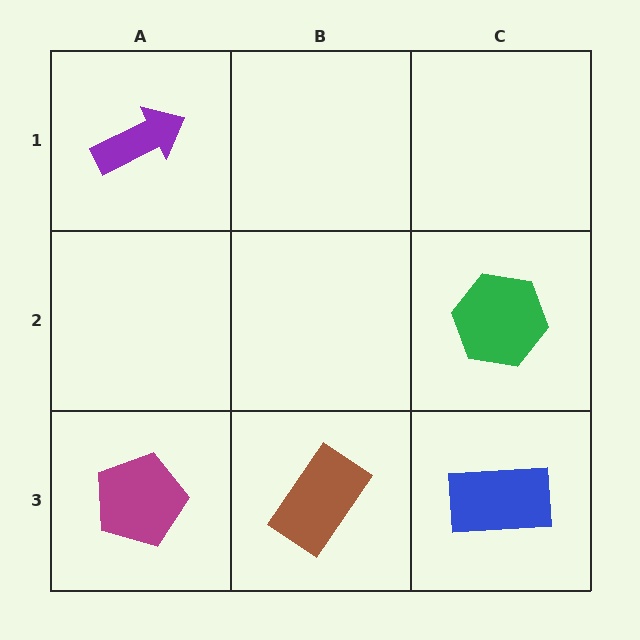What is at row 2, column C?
A green hexagon.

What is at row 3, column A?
A magenta pentagon.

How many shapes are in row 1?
1 shape.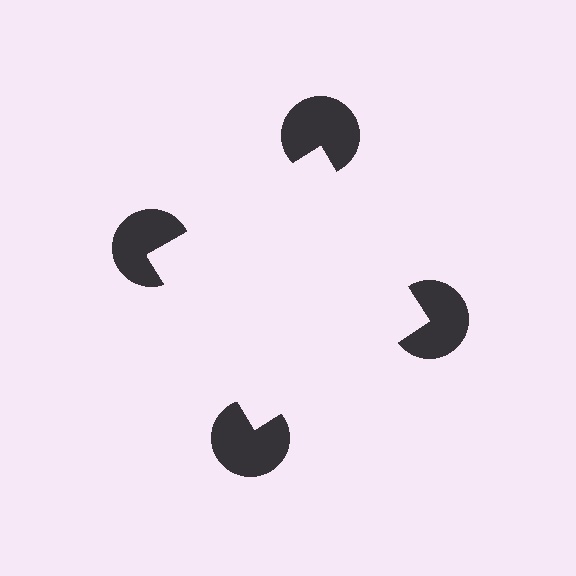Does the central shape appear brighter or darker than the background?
It typically appears slightly brighter than the background, even though no actual brightness change is drawn.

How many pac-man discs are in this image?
There are 4 — one at each vertex of the illusory square.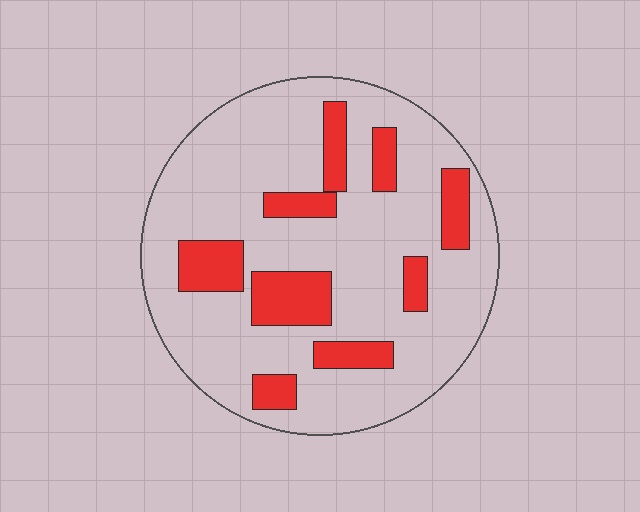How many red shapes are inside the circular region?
9.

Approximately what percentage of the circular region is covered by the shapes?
Approximately 20%.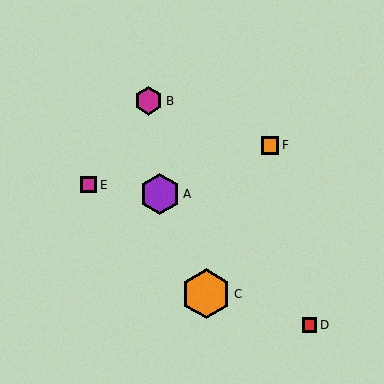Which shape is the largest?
The orange hexagon (labeled C) is the largest.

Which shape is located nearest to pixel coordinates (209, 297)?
The orange hexagon (labeled C) at (206, 294) is nearest to that location.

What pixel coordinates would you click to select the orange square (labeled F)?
Click at (270, 145) to select the orange square F.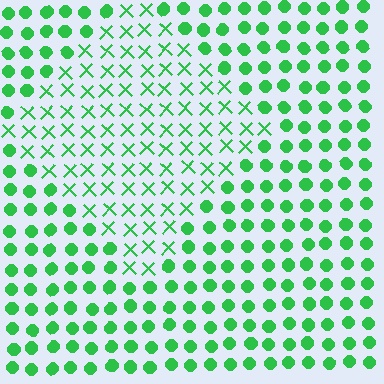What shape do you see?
I see a diamond.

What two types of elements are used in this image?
The image uses X marks inside the diamond region and circles outside it.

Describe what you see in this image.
The image is filled with small green elements arranged in a uniform grid. A diamond-shaped region contains X marks, while the surrounding area contains circles. The boundary is defined purely by the change in element shape.